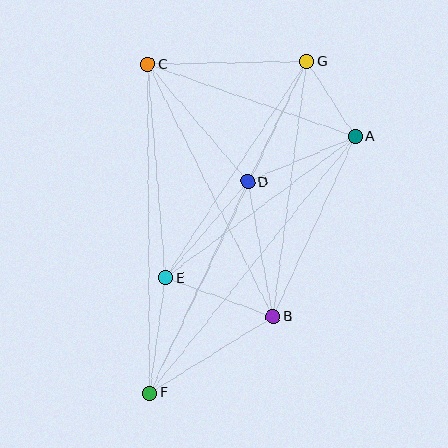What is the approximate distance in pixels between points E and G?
The distance between E and G is approximately 258 pixels.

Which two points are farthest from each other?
Points F and G are farthest from each other.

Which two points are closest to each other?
Points A and G are closest to each other.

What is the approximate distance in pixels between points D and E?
The distance between D and E is approximately 127 pixels.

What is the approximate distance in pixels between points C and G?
The distance between C and G is approximately 159 pixels.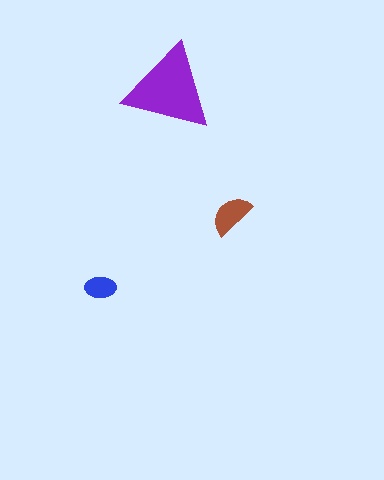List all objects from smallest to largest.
The blue ellipse, the brown semicircle, the purple triangle.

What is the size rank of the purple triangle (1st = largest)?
1st.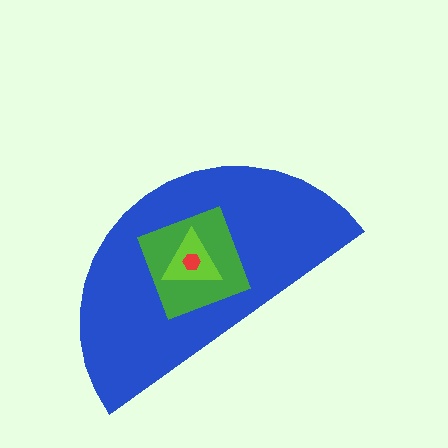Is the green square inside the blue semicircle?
Yes.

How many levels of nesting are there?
4.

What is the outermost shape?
The blue semicircle.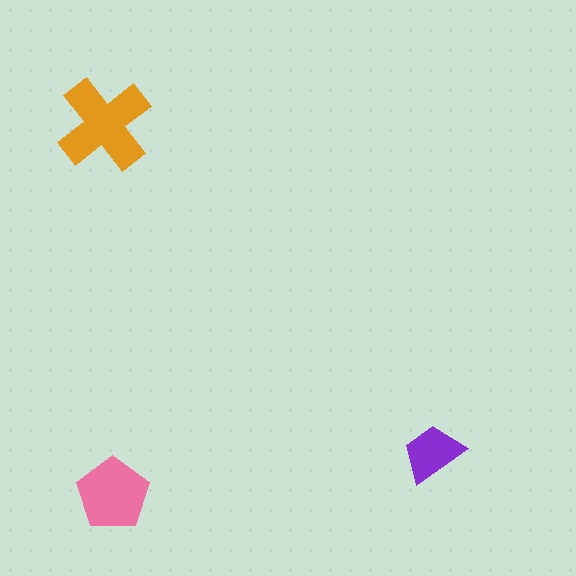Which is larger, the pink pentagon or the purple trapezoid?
The pink pentagon.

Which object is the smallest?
The purple trapezoid.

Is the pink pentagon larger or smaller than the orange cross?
Smaller.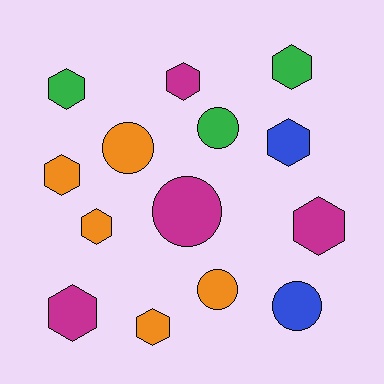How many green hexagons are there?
There are 2 green hexagons.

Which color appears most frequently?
Orange, with 5 objects.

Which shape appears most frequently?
Hexagon, with 9 objects.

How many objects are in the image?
There are 14 objects.